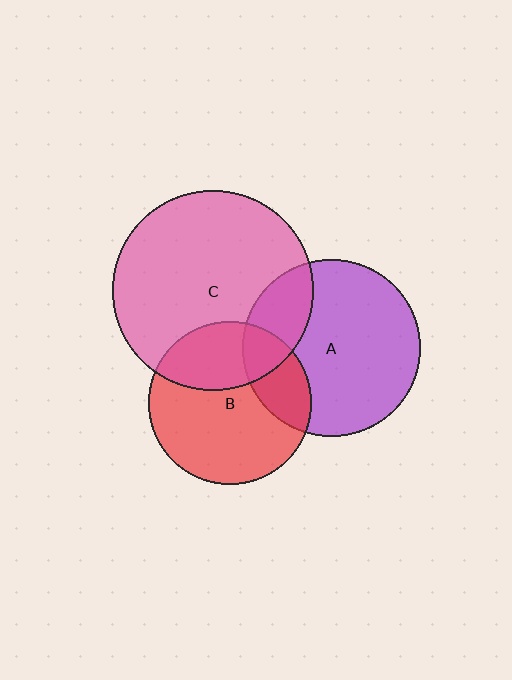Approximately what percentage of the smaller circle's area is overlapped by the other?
Approximately 30%.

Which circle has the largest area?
Circle C (pink).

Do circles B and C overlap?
Yes.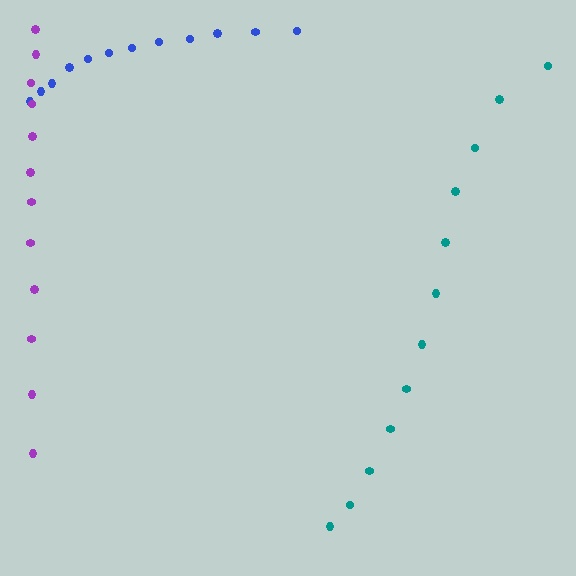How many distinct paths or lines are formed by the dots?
There are 3 distinct paths.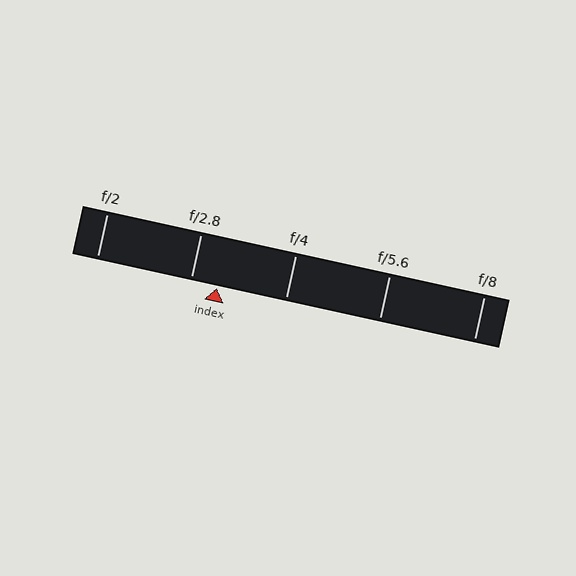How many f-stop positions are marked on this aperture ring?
There are 5 f-stop positions marked.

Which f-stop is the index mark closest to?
The index mark is closest to f/2.8.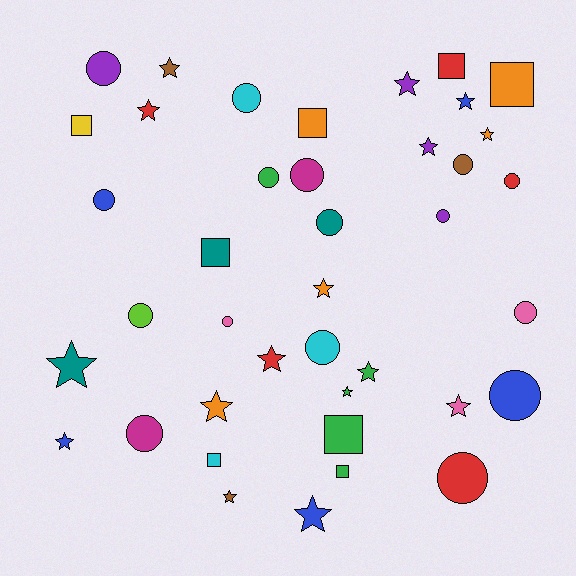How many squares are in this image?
There are 8 squares.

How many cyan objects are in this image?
There are 3 cyan objects.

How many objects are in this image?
There are 40 objects.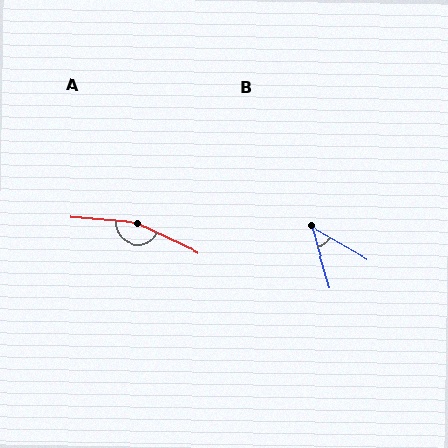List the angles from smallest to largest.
B (43°), A (160°).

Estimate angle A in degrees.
Approximately 160 degrees.